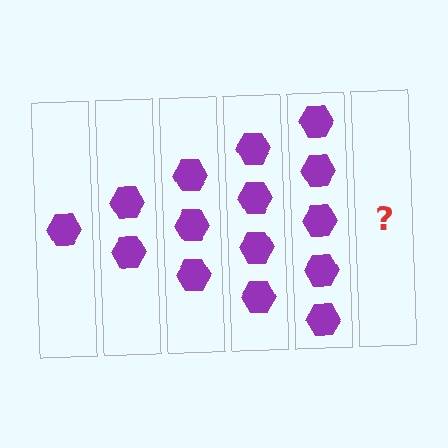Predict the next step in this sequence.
The next step is 6 hexagons.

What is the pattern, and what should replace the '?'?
The pattern is that each step adds one more hexagon. The '?' should be 6 hexagons.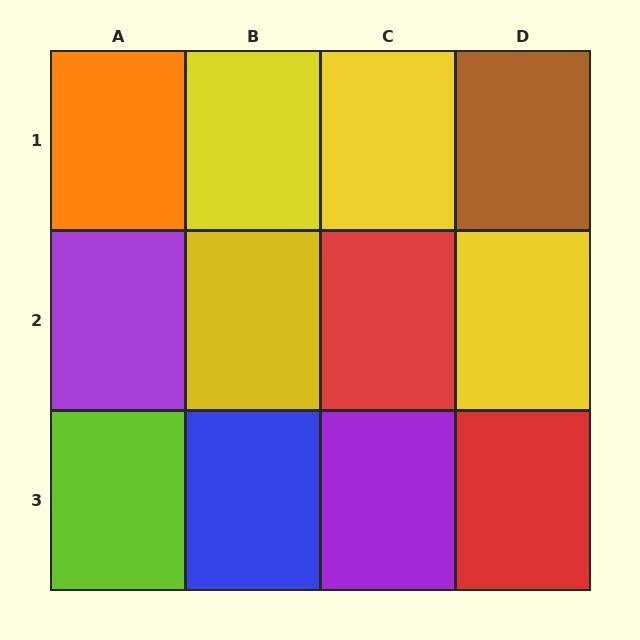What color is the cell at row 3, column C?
Purple.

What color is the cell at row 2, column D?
Yellow.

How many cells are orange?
1 cell is orange.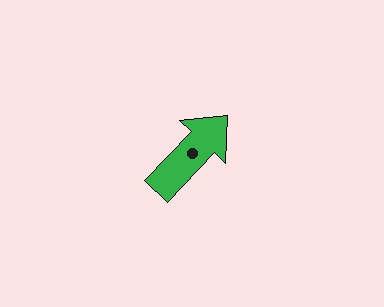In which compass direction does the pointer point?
Northeast.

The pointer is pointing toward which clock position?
Roughly 1 o'clock.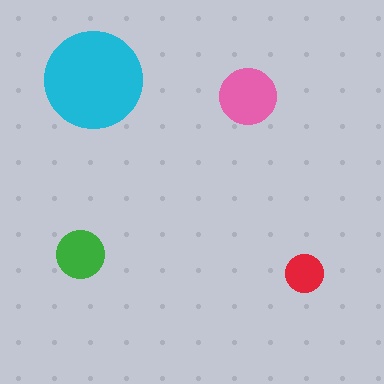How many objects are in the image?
There are 4 objects in the image.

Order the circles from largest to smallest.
the cyan one, the pink one, the green one, the red one.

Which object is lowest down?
The red circle is bottommost.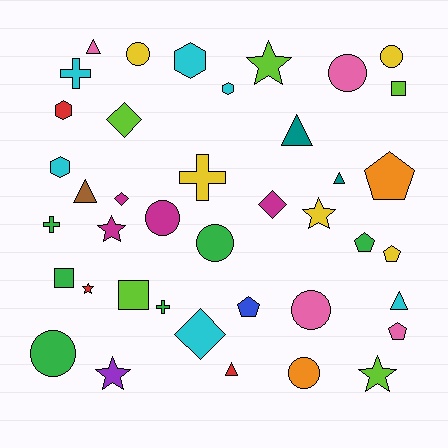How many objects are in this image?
There are 40 objects.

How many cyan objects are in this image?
There are 6 cyan objects.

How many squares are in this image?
There are 3 squares.